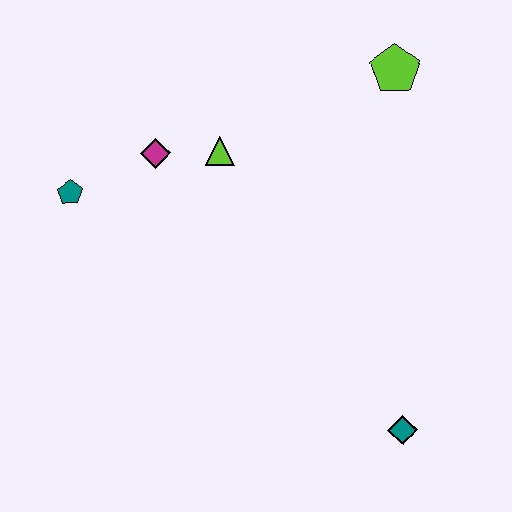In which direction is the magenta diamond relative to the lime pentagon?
The magenta diamond is to the left of the lime pentagon.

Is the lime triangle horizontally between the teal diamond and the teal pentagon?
Yes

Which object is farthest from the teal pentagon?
The teal diamond is farthest from the teal pentagon.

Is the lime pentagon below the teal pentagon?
No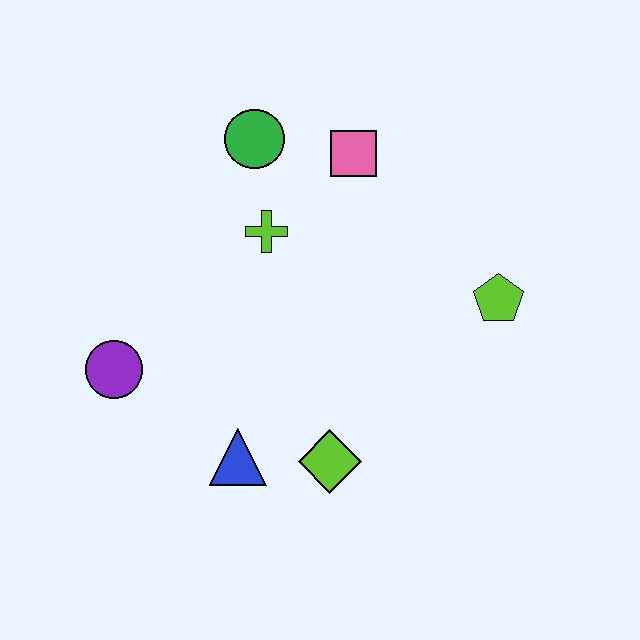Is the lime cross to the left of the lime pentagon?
Yes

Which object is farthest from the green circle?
The lime diamond is farthest from the green circle.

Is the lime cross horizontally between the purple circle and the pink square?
Yes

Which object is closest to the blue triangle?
The lime diamond is closest to the blue triangle.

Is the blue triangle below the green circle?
Yes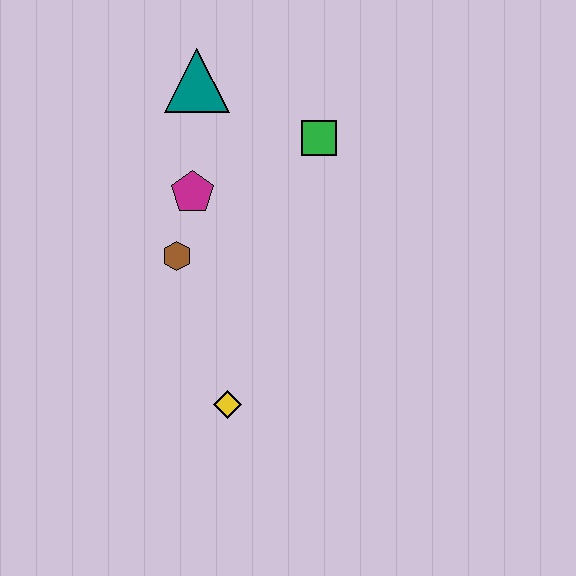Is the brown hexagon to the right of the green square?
No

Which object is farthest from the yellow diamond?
The teal triangle is farthest from the yellow diamond.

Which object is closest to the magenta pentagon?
The brown hexagon is closest to the magenta pentagon.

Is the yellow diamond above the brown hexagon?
No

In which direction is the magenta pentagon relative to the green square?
The magenta pentagon is to the left of the green square.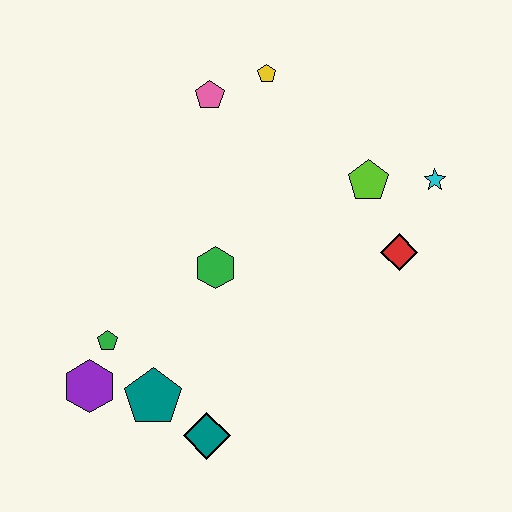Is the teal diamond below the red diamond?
Yes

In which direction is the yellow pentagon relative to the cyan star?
The yellow pentagon is to the left of the cyan star.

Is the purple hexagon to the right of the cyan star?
No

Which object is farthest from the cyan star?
The purple hexagon is farthest from the cyan star.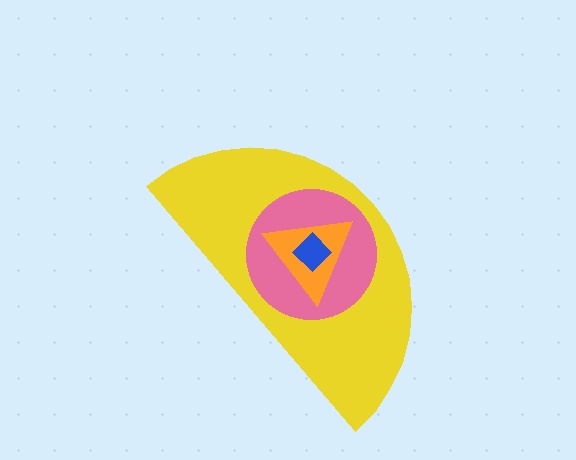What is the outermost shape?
The yellow semicircle.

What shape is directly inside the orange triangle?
The blue diamond.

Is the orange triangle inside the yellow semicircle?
Yes.